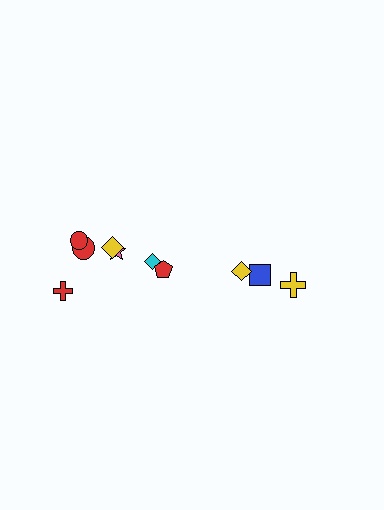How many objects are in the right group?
There are 3 objects.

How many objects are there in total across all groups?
There are 10 objects.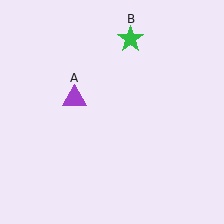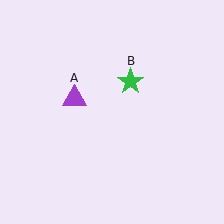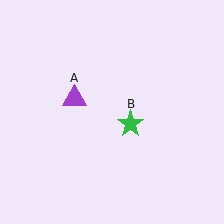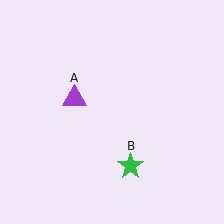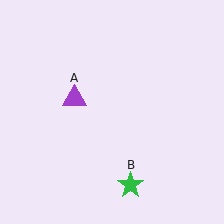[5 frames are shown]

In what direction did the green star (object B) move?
The green star (object B) moved down.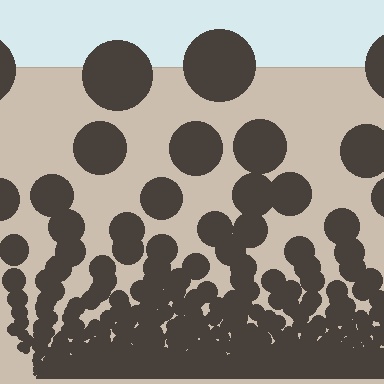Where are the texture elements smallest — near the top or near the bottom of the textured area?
Near the bottom.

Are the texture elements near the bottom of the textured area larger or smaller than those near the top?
Smaller. The gradient is inverted — elements near the bottom are smaller and denser.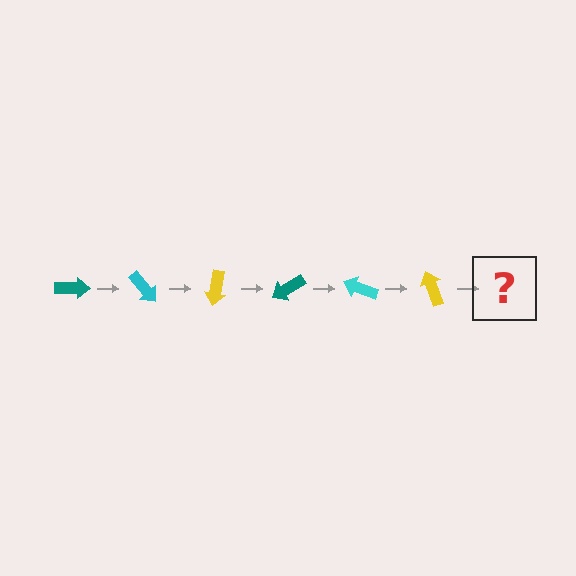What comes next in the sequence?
The next element should be a teal arrow, rotated 300 degrees from the start.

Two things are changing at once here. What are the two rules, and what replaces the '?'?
The two rules are that it rotates 50 degrees each step and the color cycles through teal, cyan, and yellow. The '?' should be a teal arrow, rotated 300 degrees from the start.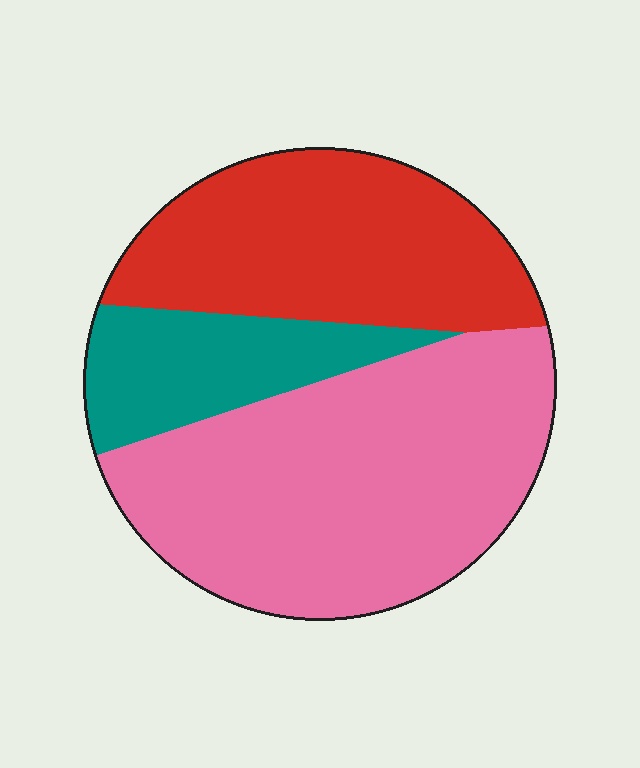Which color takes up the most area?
Pink, at roughly 50%.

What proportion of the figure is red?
Red covers 33% of the figure.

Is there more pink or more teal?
Pink.